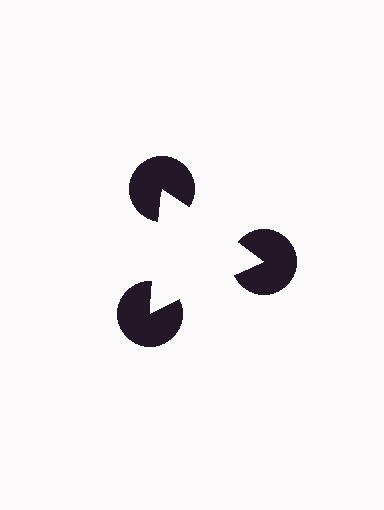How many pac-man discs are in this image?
There are 3 — one at each vertex of the illusory triangle.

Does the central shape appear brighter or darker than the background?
It typically appears slightly brighter than the background, even though no actual brightness change is drawn.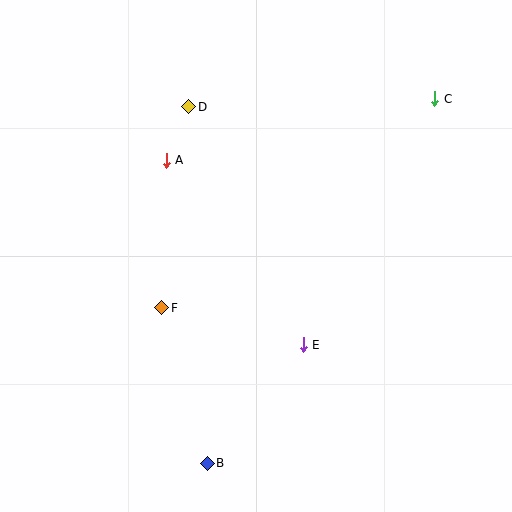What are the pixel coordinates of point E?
Point E is at (303, 345).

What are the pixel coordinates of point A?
Point A is at (166, 160).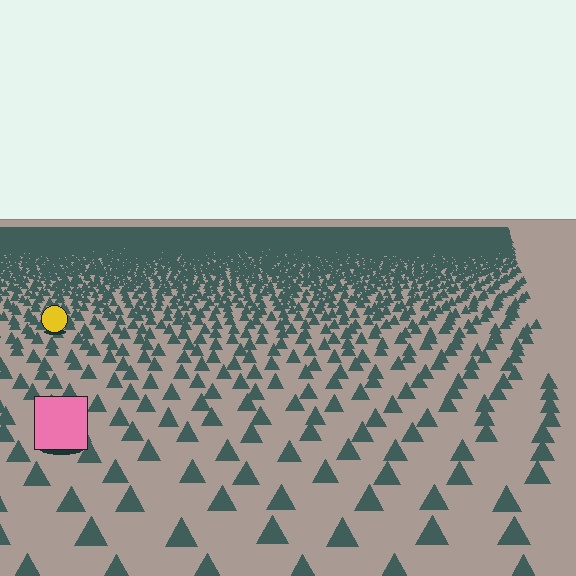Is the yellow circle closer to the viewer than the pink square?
No. The pink square is closer — you can tell from the texture gradient: the ground texture is coarser near it.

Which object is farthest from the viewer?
The yellow circle is farthest from the viewer. It appears smaller and the ground texture around it is denser.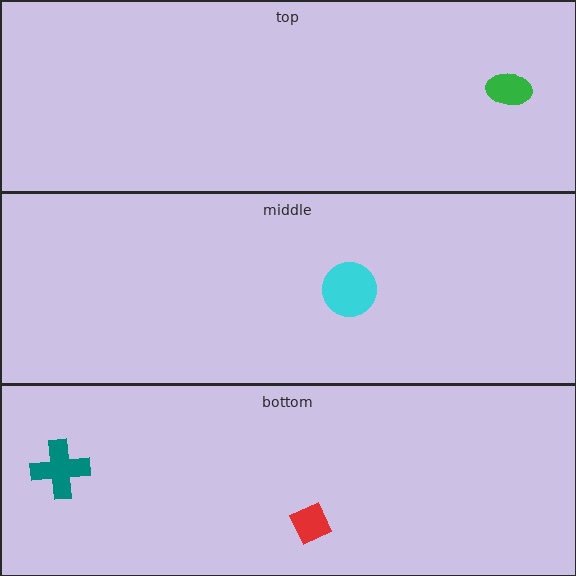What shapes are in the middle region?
The cyan circle.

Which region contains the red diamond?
The bottom region.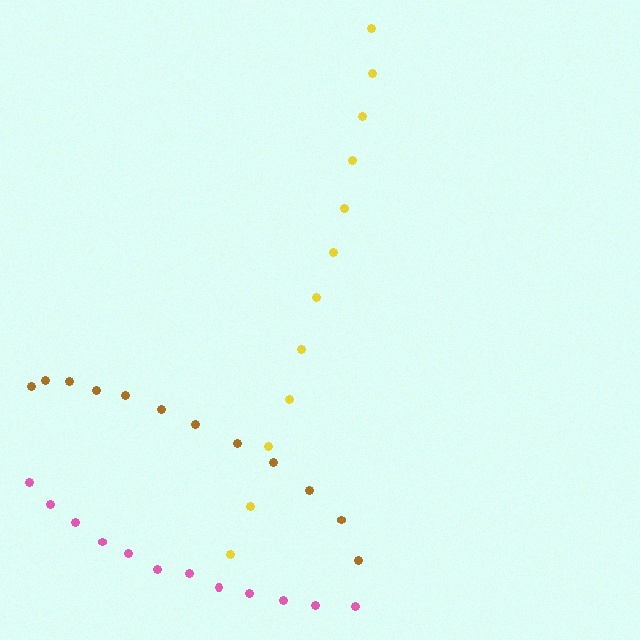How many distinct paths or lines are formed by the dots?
There are 3 distinct paths.